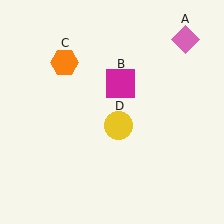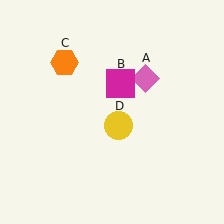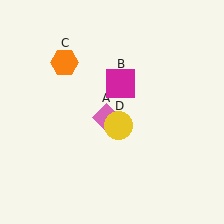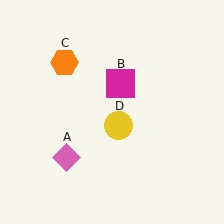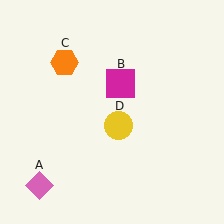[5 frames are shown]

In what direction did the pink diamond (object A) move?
The pink diamond (object A) moved down and to the left.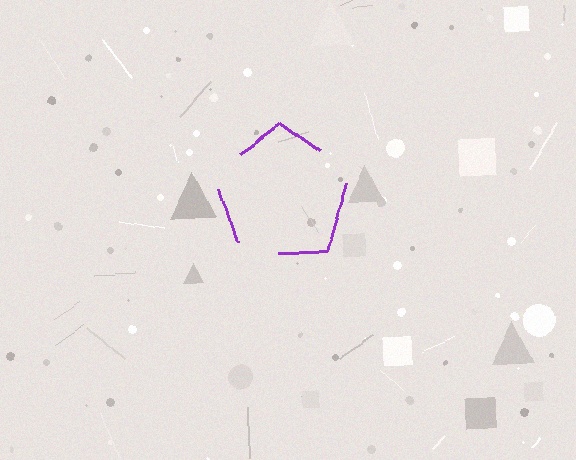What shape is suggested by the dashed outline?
The dashed outline suggests a pentagon.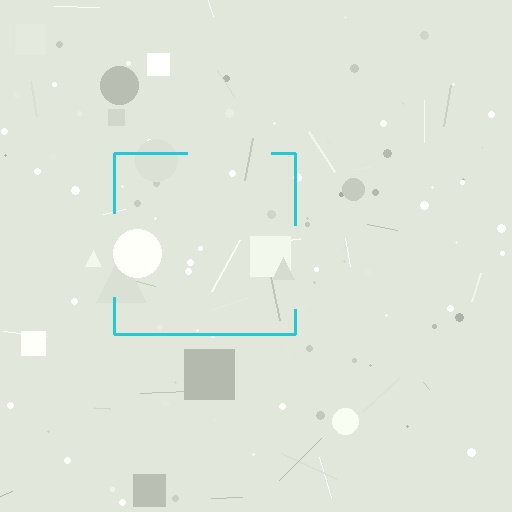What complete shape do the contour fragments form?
The contour fragments form a square.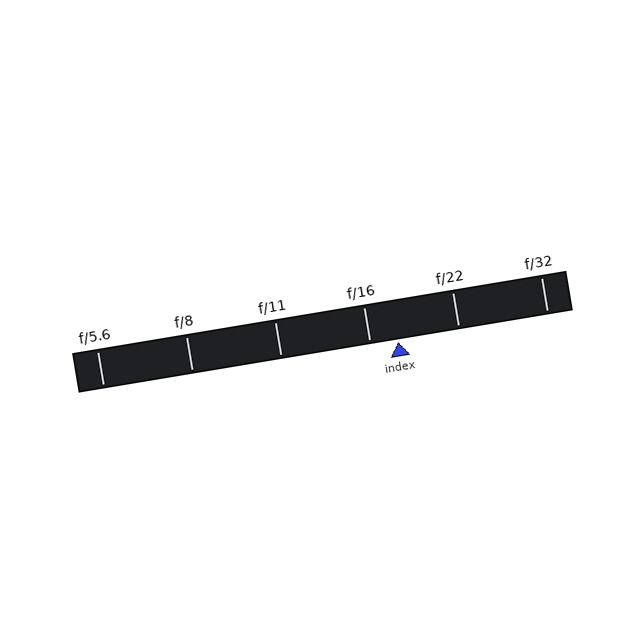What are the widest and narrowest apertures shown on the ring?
The widest aperture shown is f/5.6 and the narrowest is f/32.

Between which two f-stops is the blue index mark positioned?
The index mark is between f/16 and f/22.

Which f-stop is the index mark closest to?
The index mark is closest to f/16.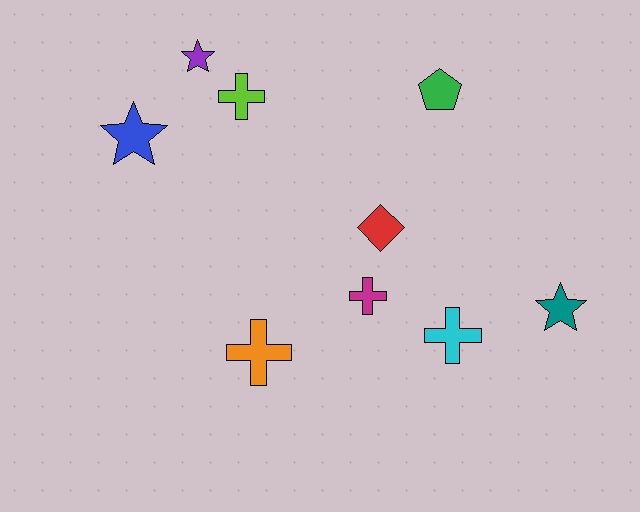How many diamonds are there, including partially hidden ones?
There is 1 diamond.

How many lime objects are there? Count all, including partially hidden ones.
There is 1 lime object.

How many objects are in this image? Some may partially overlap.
There are 9 objects.